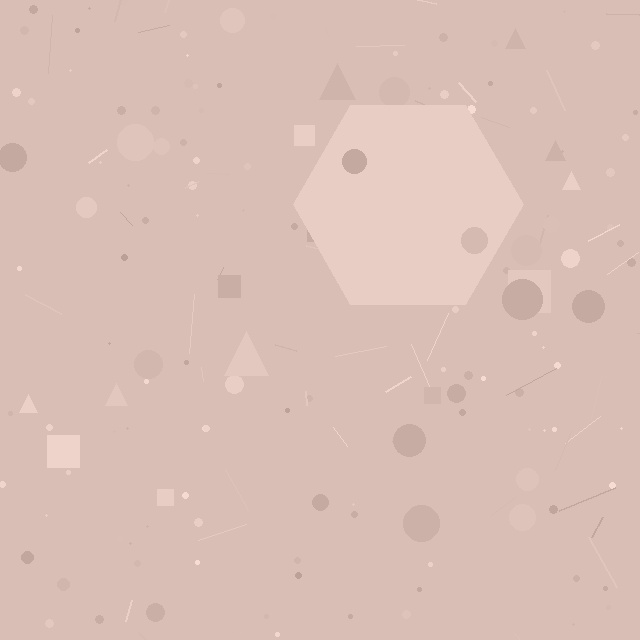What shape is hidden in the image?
A hexagon is hidden in the image.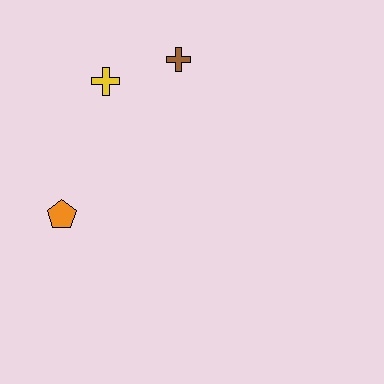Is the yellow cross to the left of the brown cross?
Yes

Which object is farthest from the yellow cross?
The orange pentagon is farthest from the yellow cross.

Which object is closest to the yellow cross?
The brown cross is closest to the yellow cross.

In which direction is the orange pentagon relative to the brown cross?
The orange pentagon is below the brown cross.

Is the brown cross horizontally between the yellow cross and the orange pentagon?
No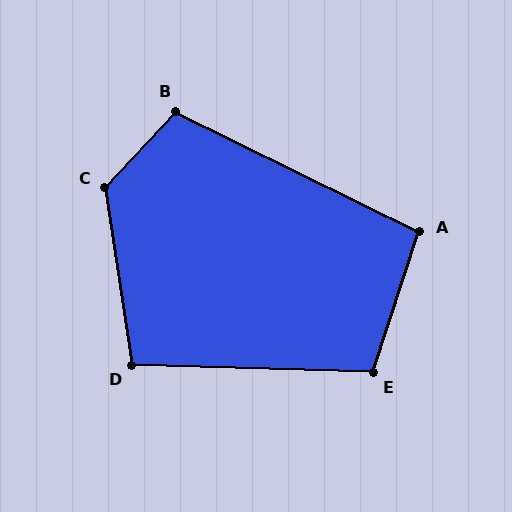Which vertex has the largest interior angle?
C, at approximately 129 degrees.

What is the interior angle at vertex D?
Approximately 100 degrees (obtuse).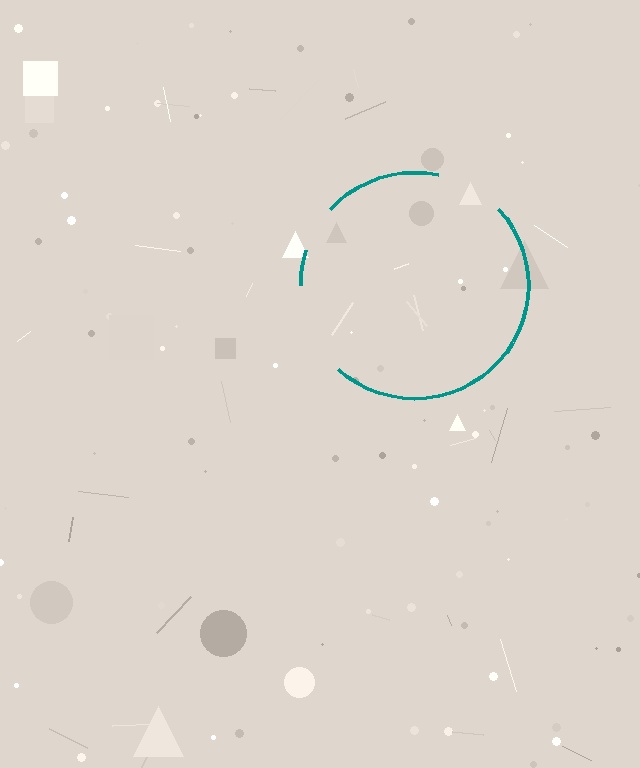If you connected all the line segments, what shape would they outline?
They would outline a circle.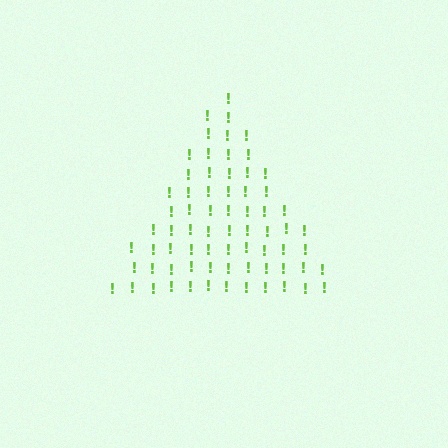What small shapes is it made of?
It is made of small exclamation marks.